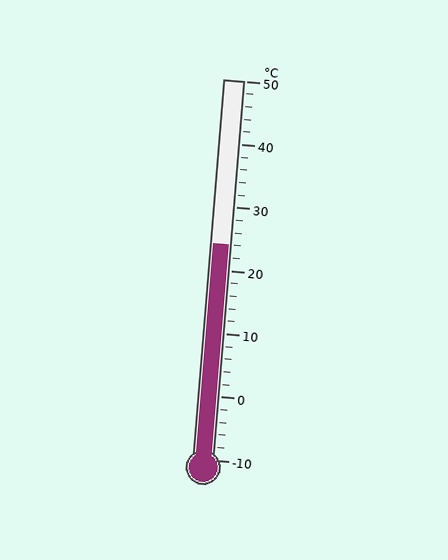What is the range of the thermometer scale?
The thermometer scale ranges from -10°C to 50°C.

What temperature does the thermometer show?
The thermometer shows approximately 24°C.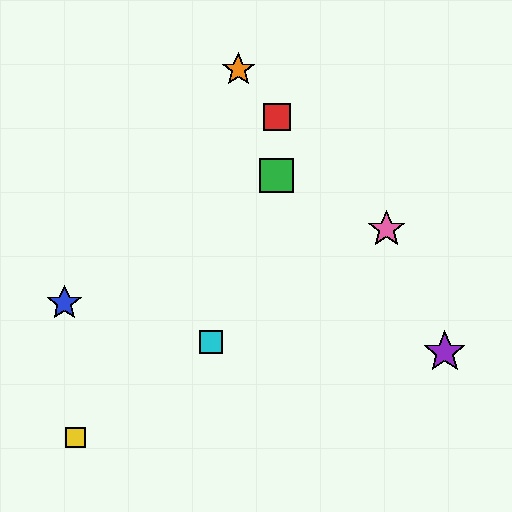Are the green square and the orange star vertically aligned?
No, the green square is at x≈277 and the orange star is at x≈238.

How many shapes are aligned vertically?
2 shapes (the red square, the green square) are aligned vertically.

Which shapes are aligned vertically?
The red square, the green square are aligned vertically.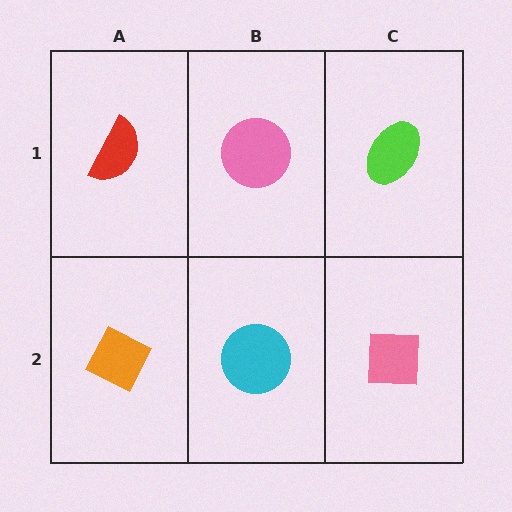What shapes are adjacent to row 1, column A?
An orange diamond (row 2, column A), a pink circle (row 1, column B).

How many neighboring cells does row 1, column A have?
2.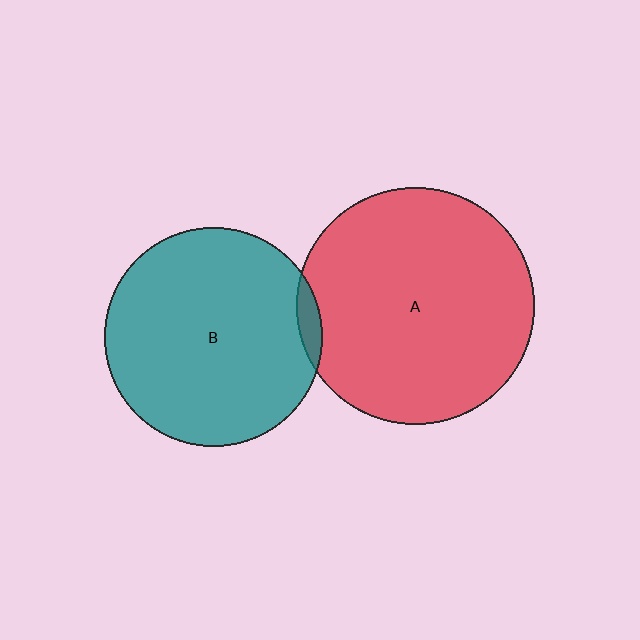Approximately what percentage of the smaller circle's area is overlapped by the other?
Approximately 5%.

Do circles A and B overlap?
Yes.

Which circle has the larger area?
Circle A (red).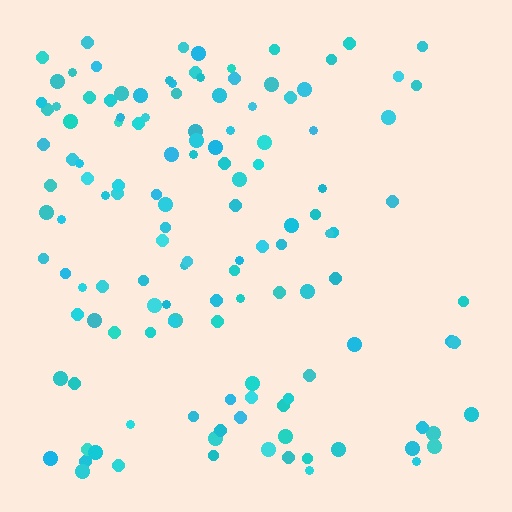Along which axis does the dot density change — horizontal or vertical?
Horizontal.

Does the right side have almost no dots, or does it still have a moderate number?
Still a moderate number, just noticeably fewer than the left.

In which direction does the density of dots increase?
From right to left, with the left side densest.